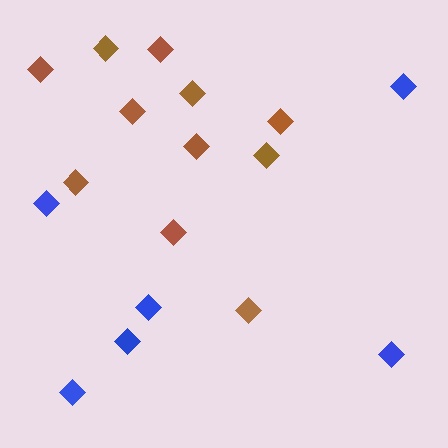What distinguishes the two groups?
There are 2 groups: one group of brown diamonds (11) and one group of blue diamonds (6).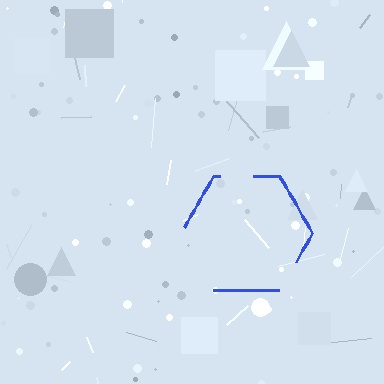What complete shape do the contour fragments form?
The contour fragments form a hexagon.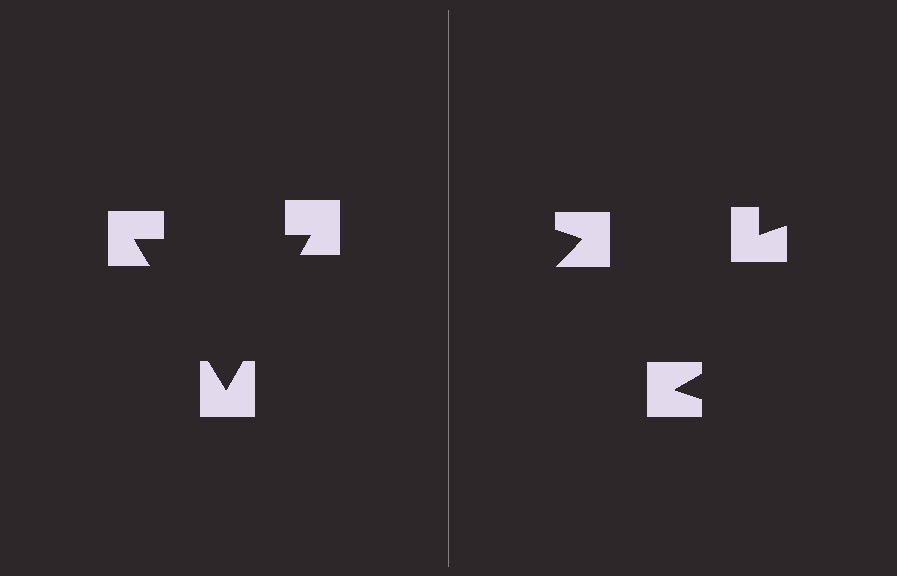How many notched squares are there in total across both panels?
6 — 3 on each side.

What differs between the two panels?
The notched squares are positioned identically on both sides; only the wedge orientations differ. On the left they align to a triangle; on the right they are misaligned.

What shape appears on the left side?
An illusory triangle.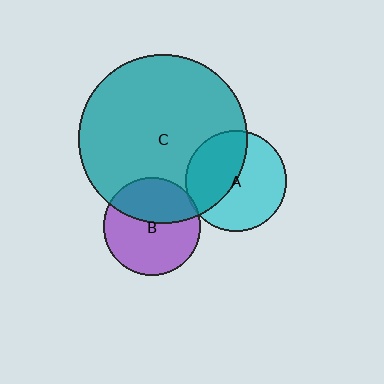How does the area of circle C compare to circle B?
Approximately 3.0 times.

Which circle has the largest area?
Circle C (teal).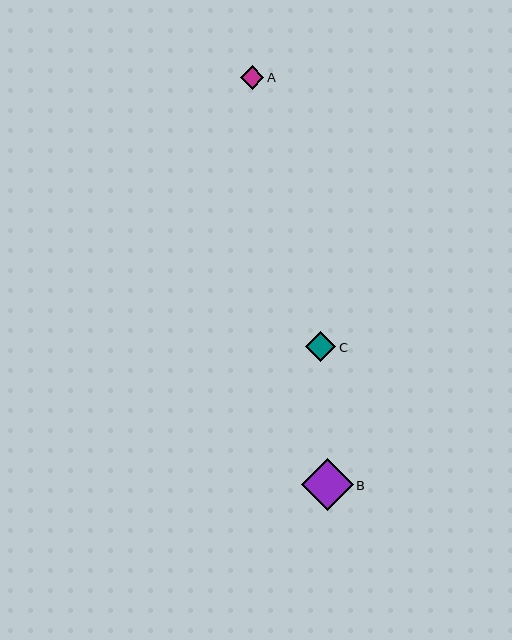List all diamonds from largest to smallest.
From largest to smallest: B, C, A.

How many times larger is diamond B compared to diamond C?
Diamond B is approximately 1.7 times the size of diamond C.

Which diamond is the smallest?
Diamond A is the smallest with a size of approximately 23 pixels.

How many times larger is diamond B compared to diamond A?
Diamond B is approximately 2.2 times the size of diamond A.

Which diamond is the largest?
Diamond B is the largest with a size of approximately 51 pixels.